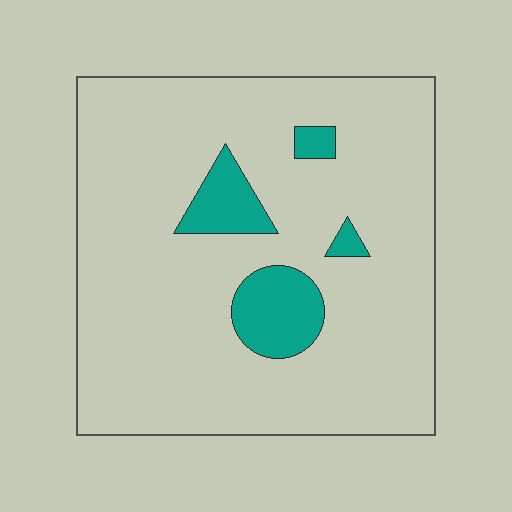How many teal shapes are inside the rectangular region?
4.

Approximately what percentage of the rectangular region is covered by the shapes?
Approximately 10%.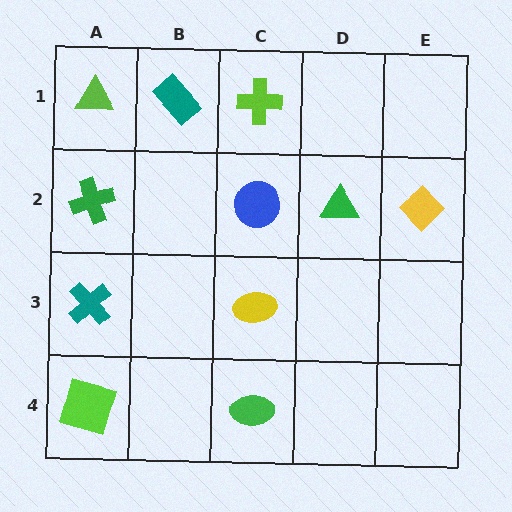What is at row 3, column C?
A yellow ellipse.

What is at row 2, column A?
A green cross.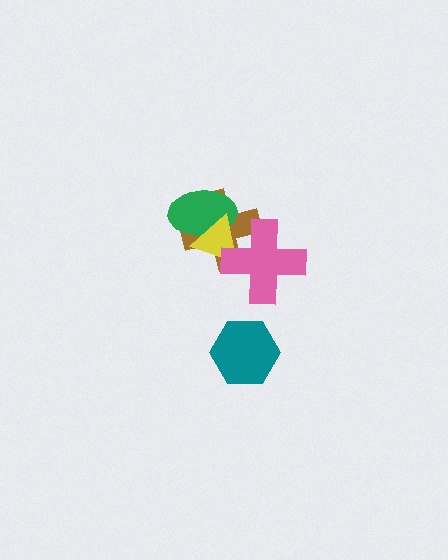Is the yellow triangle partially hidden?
Yes, it is partially covered by another shape.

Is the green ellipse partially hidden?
Yes, it is partially covered by another shape.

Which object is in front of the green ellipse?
The yellow triangle is in front of the green ellipse.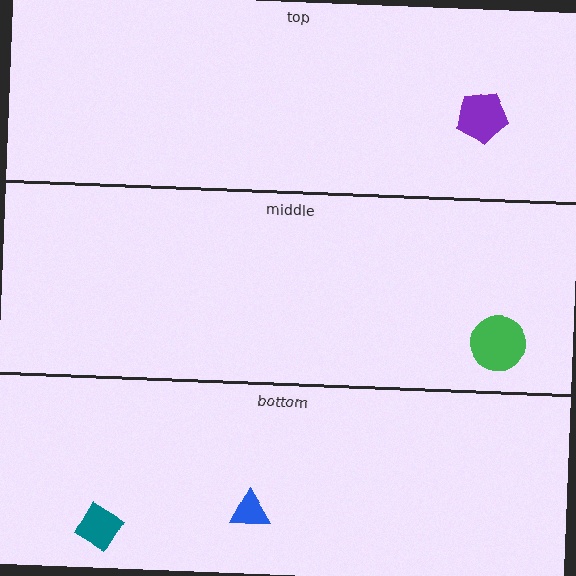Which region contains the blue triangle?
The bottom region.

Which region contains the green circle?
The middle region.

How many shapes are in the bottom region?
2.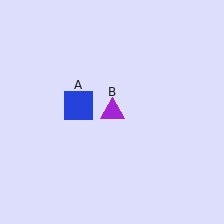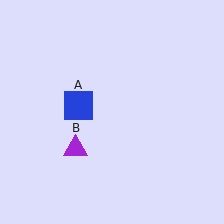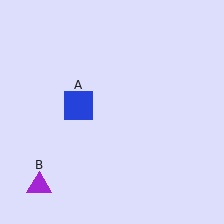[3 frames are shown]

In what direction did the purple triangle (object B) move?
The purple triangle (object B) moved down and to the left.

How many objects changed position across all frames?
1 object changed position: purple triangle (object B).